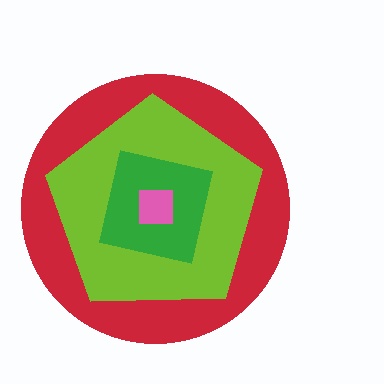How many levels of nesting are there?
4.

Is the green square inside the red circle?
Yes.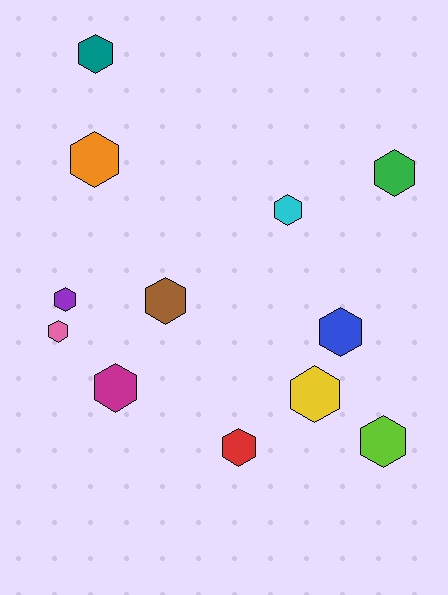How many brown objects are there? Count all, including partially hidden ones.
There is 1 brown object.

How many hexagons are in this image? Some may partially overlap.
There are 12 hexagons.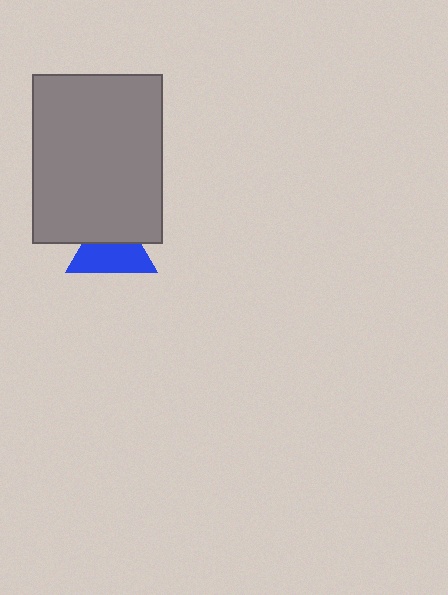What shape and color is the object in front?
The object in front is a gray rectangle.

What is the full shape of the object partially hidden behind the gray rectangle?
The partially hidden object is a blue triangle.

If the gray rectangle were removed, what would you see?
You would see the complete blue triangle.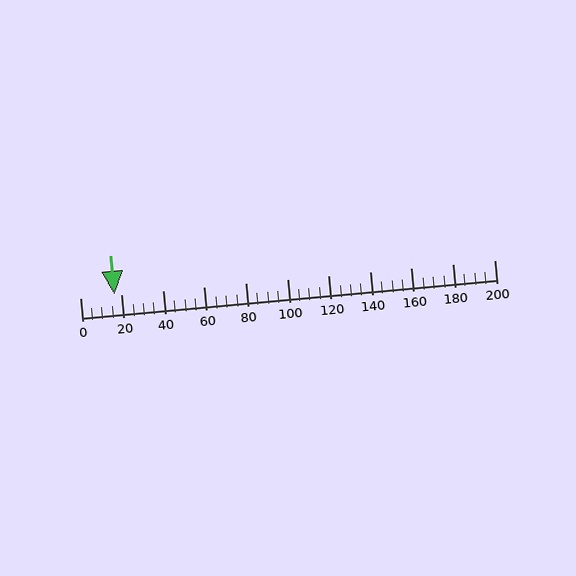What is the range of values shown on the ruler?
The ruler shows values from 0 to 200.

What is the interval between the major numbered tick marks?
The major tick marks are spaced 20 units apart.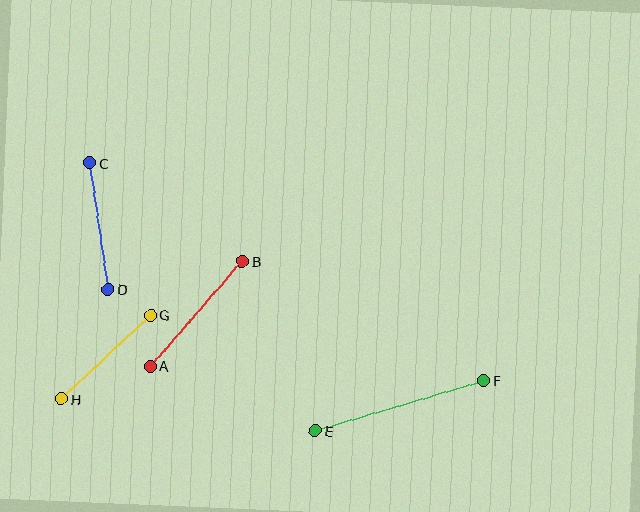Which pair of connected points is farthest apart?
Points E and F are farthest apart.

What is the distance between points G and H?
The distance is approximately 123 pixels.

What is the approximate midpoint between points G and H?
The midpoint is at approximately (106, 357) pixels.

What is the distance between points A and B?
The distance is approximately 139 pixels.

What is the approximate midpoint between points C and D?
The midpoint is at approximately (99, 226) pixels.